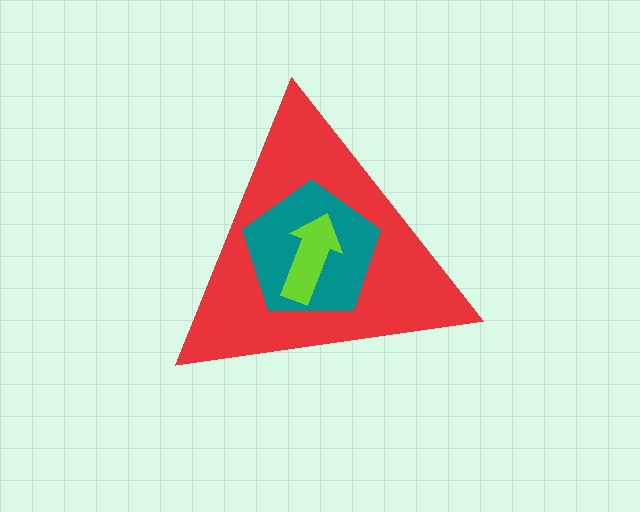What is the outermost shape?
The red triangle.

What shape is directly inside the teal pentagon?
The lime arrow.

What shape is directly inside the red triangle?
The teal pentagon.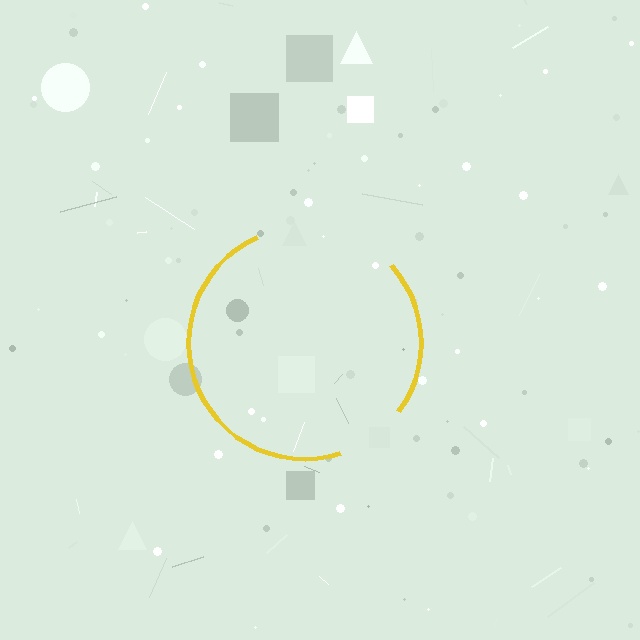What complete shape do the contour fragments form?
The contour fragments form a circle.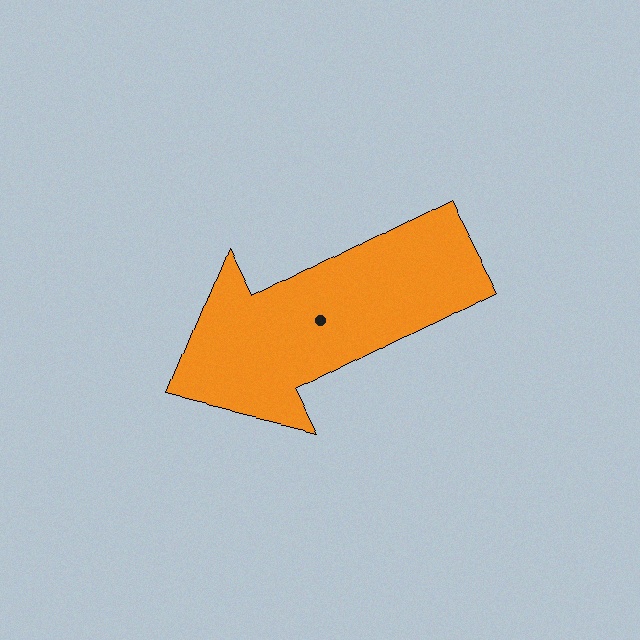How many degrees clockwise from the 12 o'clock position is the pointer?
Approximately 243 degrees.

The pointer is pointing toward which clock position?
Roughly 8 o'clock.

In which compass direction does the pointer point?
Southwest.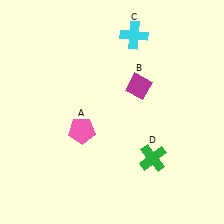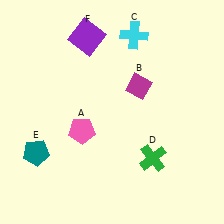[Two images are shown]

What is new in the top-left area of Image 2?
A purple square (F) was added in the top-left area of Image 2.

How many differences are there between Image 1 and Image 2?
There are 2 differences between the two images.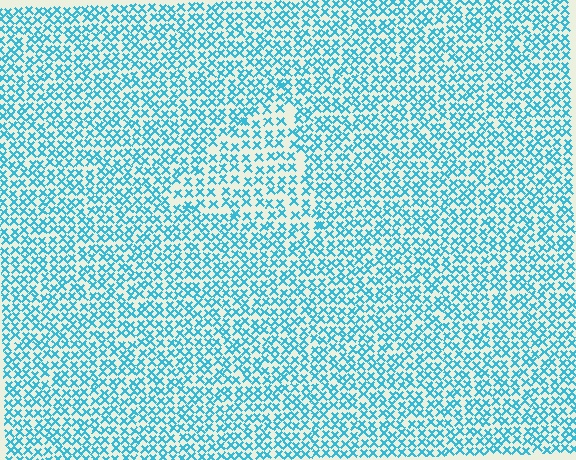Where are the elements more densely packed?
The elements are more densely packed outside the triangle boundary.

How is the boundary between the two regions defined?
The boundary is defined by a change in element density (approximately 1.5x ratio). All elements are the same color, size, and shape.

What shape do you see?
I see a triangle.